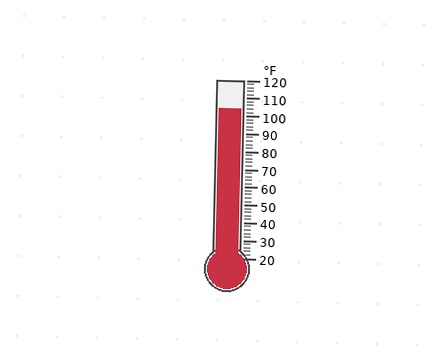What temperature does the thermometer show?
The thermometer shows approximately 104°F.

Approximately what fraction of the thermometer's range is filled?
The thermometer is filled to approximately 85% of its range.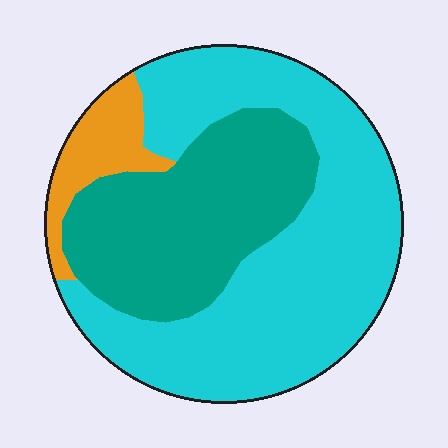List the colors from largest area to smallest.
From largest to smallest: cyan, teal, orange.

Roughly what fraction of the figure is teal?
Teal covers 33% of the figure.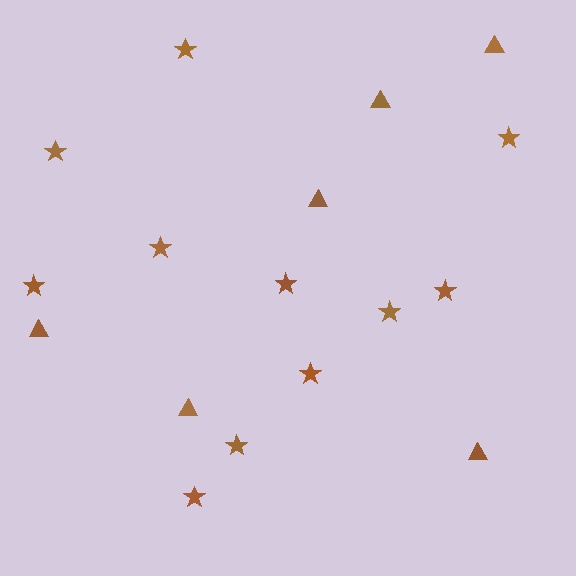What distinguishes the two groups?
There are 2 groups: one group of triangles (6) and one group of stars (11).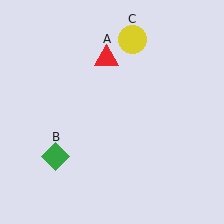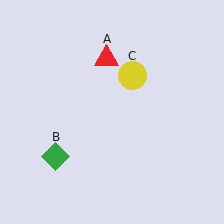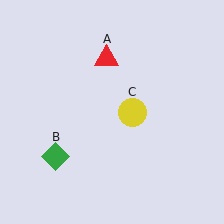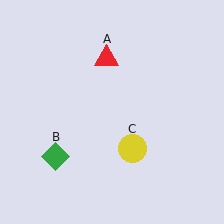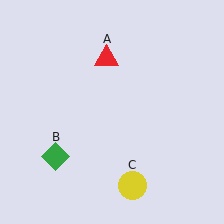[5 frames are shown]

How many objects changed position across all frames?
1 object changed position: yellow circle (object C).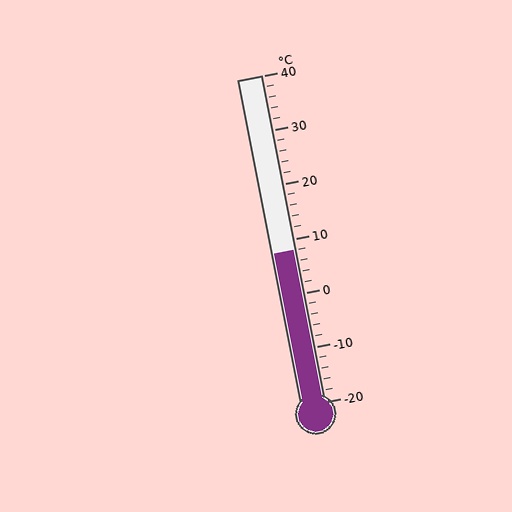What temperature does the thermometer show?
The thermometer shows approximately 8°C.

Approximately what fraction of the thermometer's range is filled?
The thermometer is filled to approximately 45% of its range.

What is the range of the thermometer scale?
The thermometer scale ranges from -20°C to 40°C.